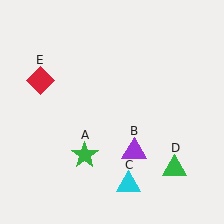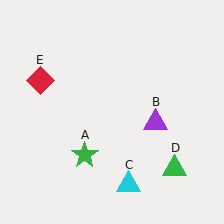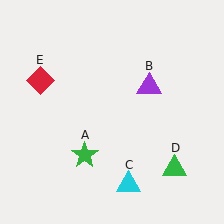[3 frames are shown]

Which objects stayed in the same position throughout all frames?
Green star (object A) and cyan triangle (object C) and green triangle (object D) and red diamond (object E) remained stationary.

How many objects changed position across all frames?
1 object changed position: purple triangle (object B).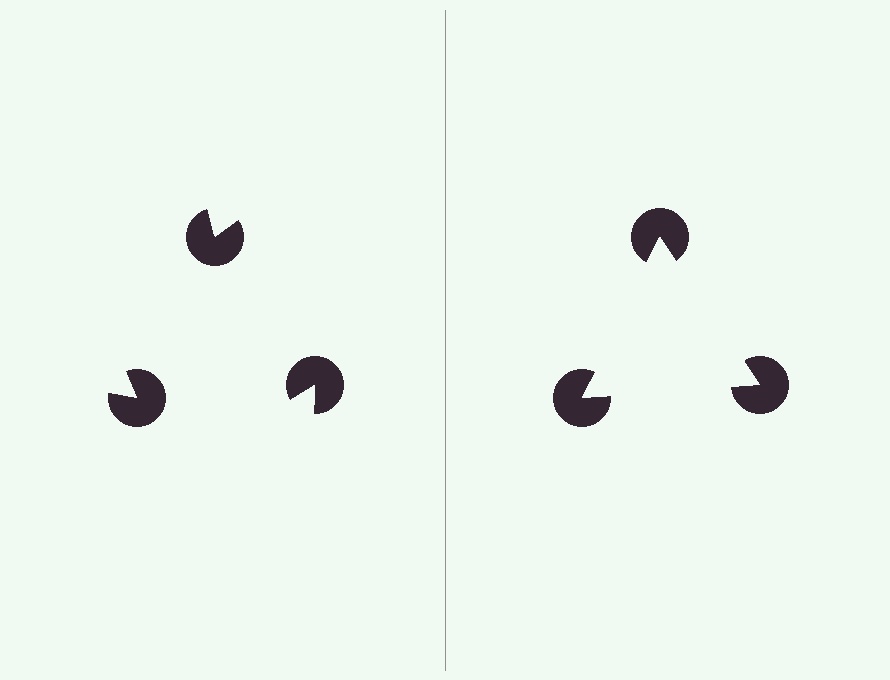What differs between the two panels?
The pac-man discs are positioned identically on both sides; only the wedge orientations differ. On the right they align to a triangle; on the left they are misaligned.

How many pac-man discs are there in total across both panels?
6 — 3 on each side.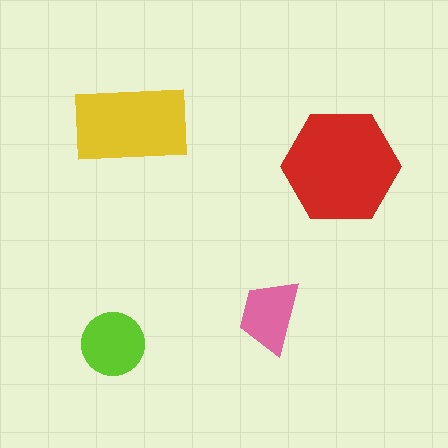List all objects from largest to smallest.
The red hexagon, the yellow rectangle, the lime circle, the pink trapezoid.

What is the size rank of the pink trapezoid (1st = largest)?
4th.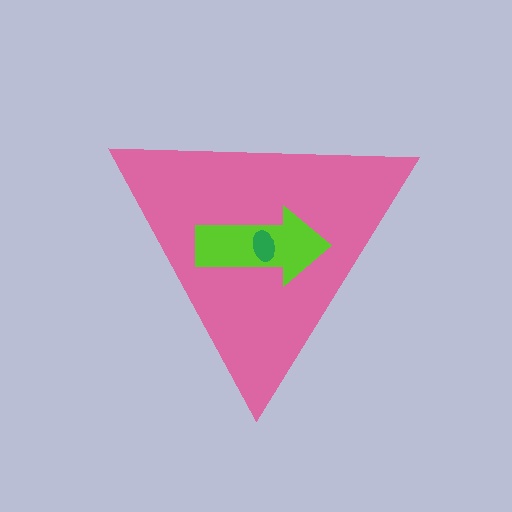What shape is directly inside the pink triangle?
The lime arrow.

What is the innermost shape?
The green ellipse.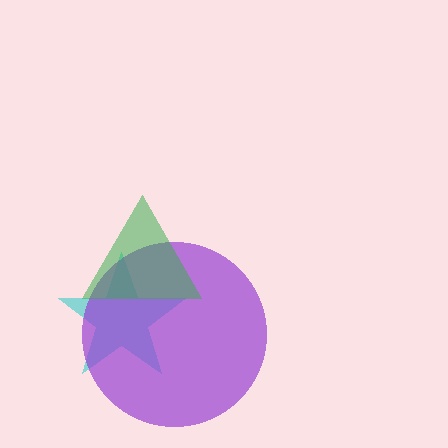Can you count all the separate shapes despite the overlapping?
Yes, there are 3 separate shapes.